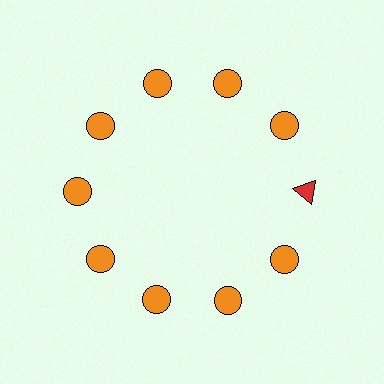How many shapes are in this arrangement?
There are 10 shapes arranged in a ring pattern.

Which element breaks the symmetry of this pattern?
The red triangle at roughly the 3 o'clock position breaks the symmetry. All other shapes are orange circles.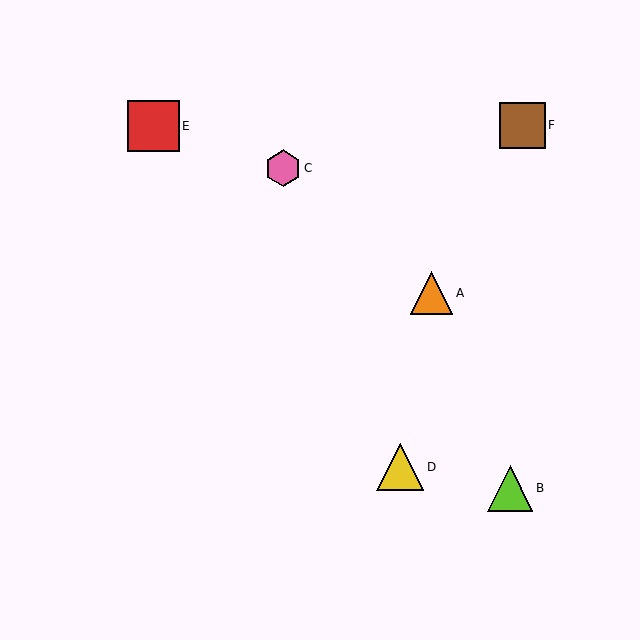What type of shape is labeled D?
Shape D is a yellow triangle.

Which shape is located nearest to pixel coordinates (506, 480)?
The lime triangle (labeled B) at (510, 489) is nearest to that location.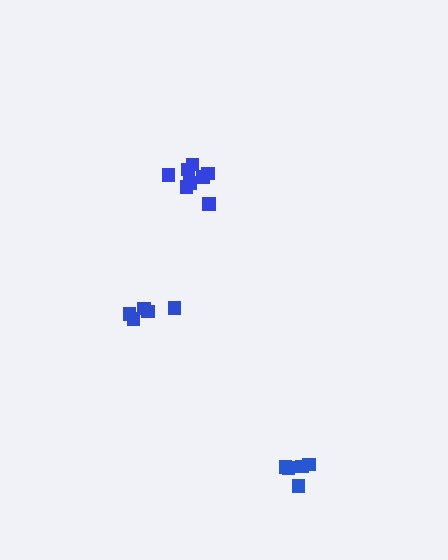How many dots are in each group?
Group 1: 8 dots, Group 2: 5 dots, Group 3: 5 dots (18 total).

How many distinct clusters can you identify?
There are 3 distinct clusters.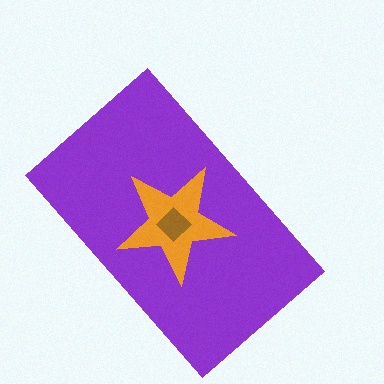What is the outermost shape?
The purple rectangle.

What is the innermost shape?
The brown diamond.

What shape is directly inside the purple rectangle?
The orange star.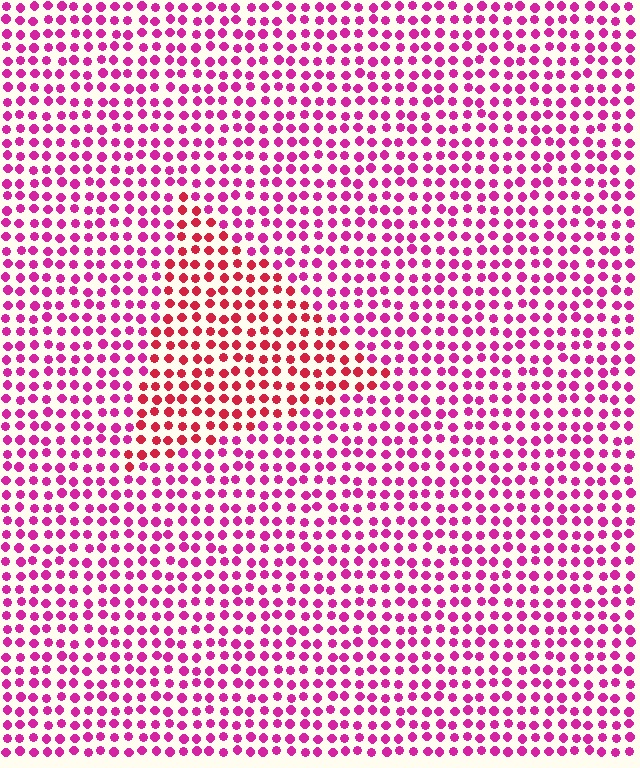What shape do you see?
I see a triangle.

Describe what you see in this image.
The image is filled with small magenta elements in a uniform arrangement. A triangle-shaped region is visible where the elements are tinted to a slightly different hue, forming a subtle color boundary.